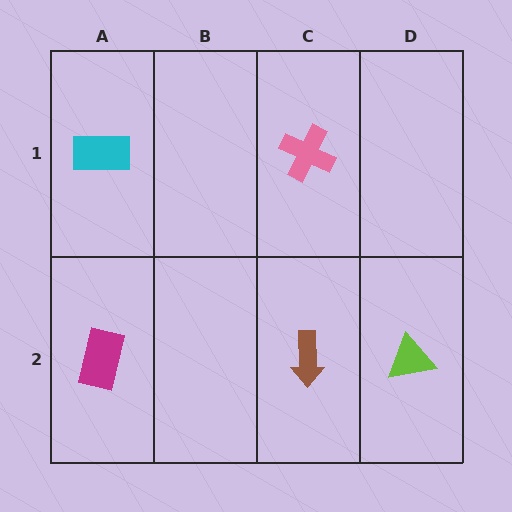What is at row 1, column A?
A cyan rectangle.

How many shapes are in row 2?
3 shapes.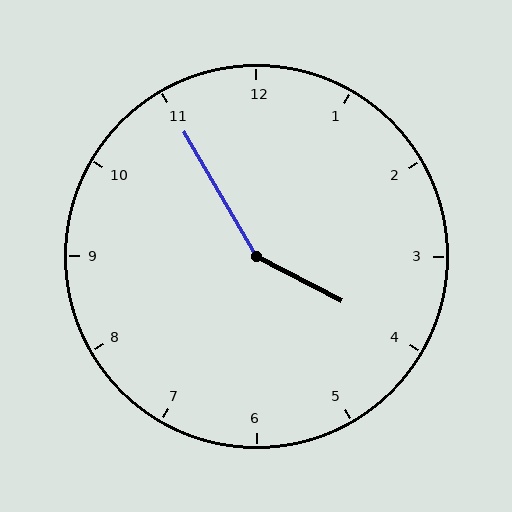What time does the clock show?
3:55.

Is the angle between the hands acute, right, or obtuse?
It is obtuse.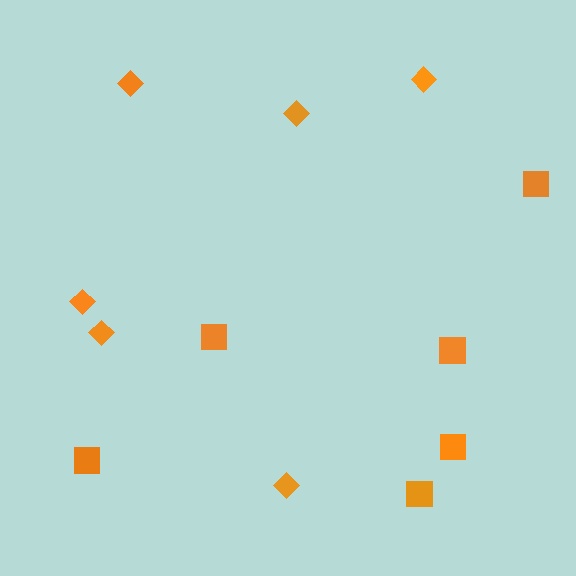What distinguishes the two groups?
There are 2 groups: one group of diamonds (6) and one group of squares (6).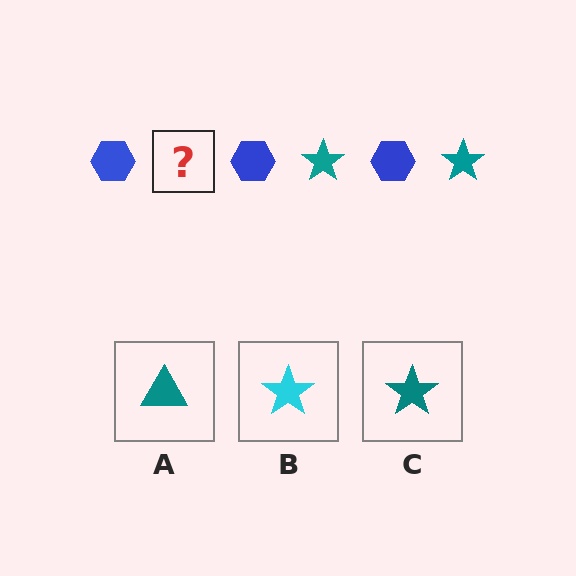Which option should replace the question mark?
Option C.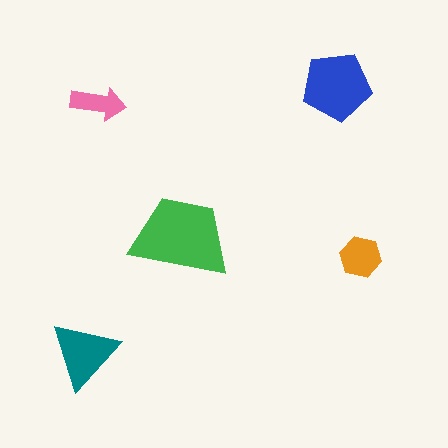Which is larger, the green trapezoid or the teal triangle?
The green trapezoid.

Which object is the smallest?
The pink arrow.